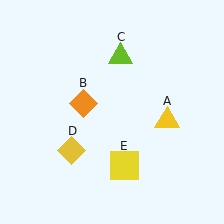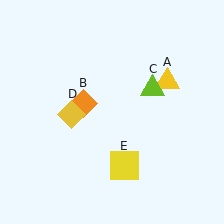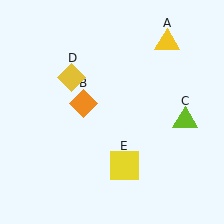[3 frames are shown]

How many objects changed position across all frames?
3 objects changed position: yellow triangle (object A), lime triangle (object C), yellow diamond (object D).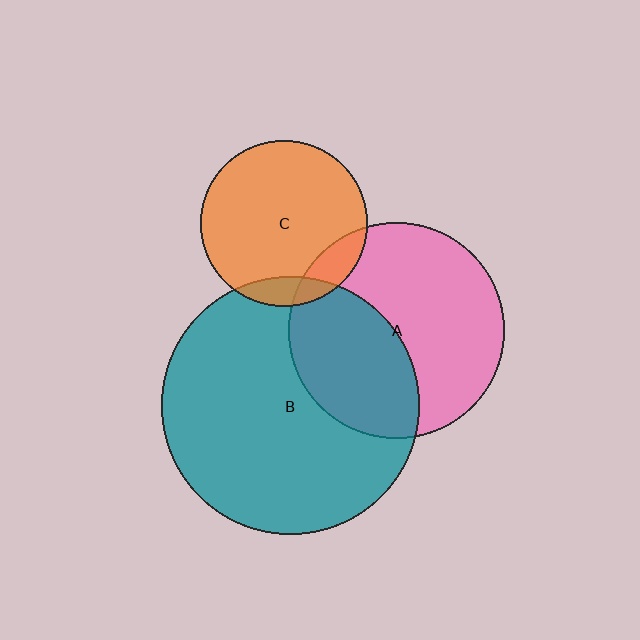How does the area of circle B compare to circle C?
Approximately 2.4 times.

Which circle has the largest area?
Circle B (teal).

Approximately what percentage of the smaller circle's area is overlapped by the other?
Approximately 15%.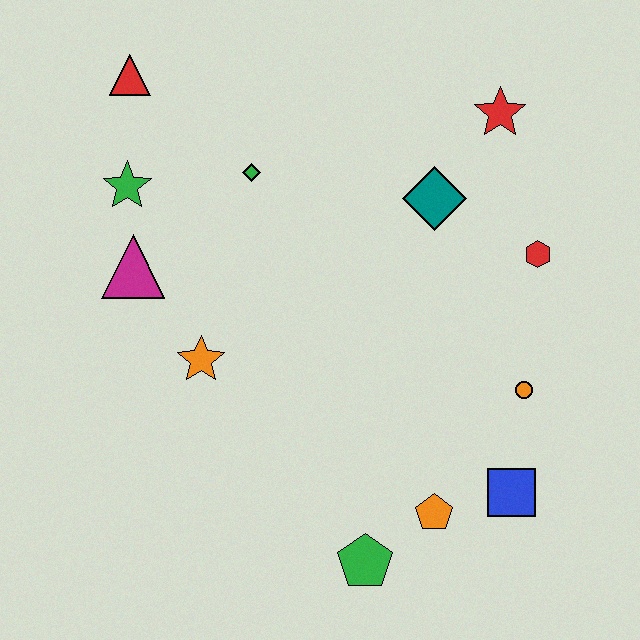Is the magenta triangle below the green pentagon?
No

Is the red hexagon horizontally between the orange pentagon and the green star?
No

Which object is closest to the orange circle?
The blue square is closest to the orange circle.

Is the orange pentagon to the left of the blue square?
Yes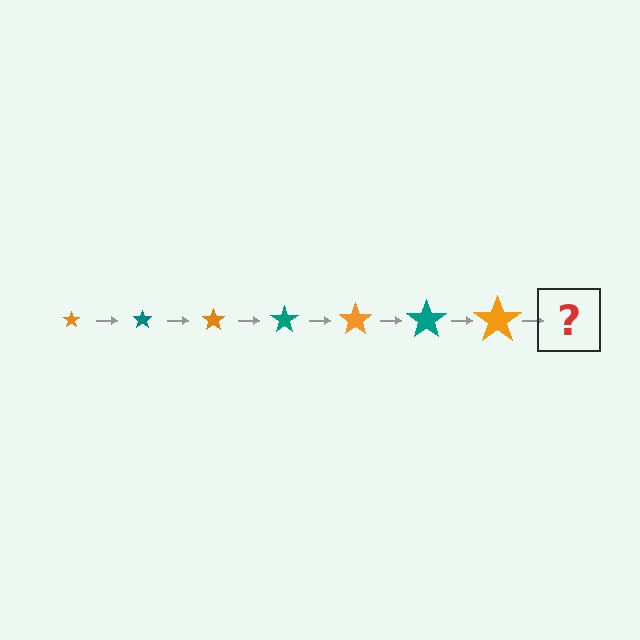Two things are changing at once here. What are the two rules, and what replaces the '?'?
The two rules are that the star grows larger each step and the color cycles through orange and teal. The '?' should be a teal star, larger than the previous one.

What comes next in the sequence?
The next element should be a teal star, larger than the previous one.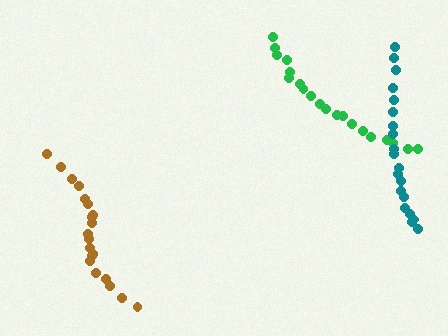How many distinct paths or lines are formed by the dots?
There are 3 distinct paths.